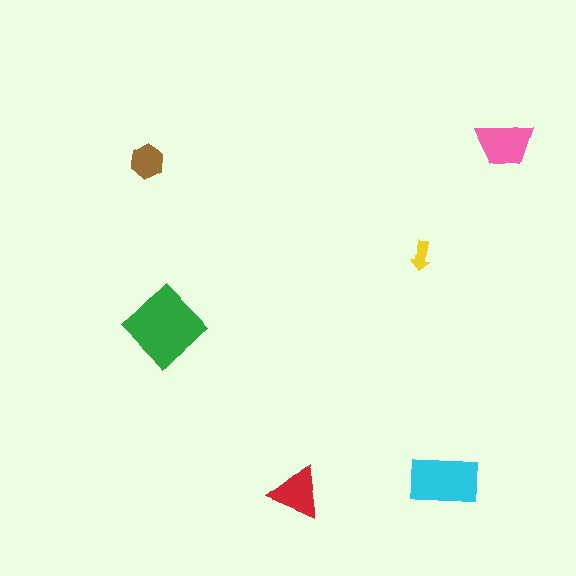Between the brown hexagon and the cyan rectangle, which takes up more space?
The cyan rectangle.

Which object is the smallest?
The yellow arrow.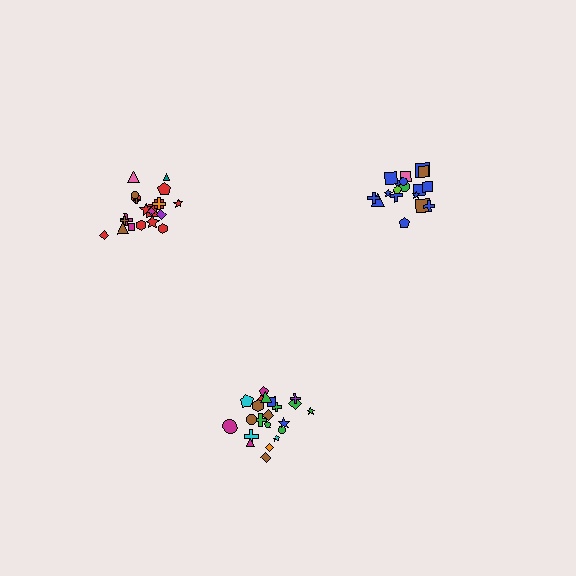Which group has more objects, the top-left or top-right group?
The top-left group.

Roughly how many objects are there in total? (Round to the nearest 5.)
Roughly 60 objects in total.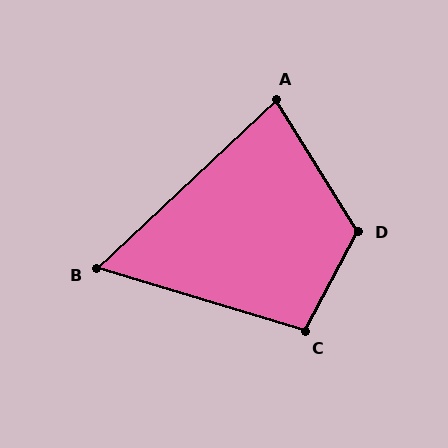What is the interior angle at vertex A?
Approximately 79 degrees (acute).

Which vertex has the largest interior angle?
D, at approximately 120 degrees.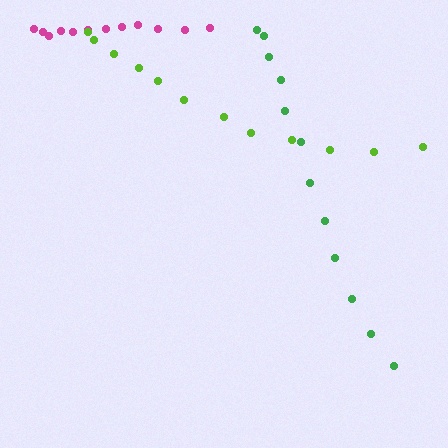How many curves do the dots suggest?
There are 3 distinct paths.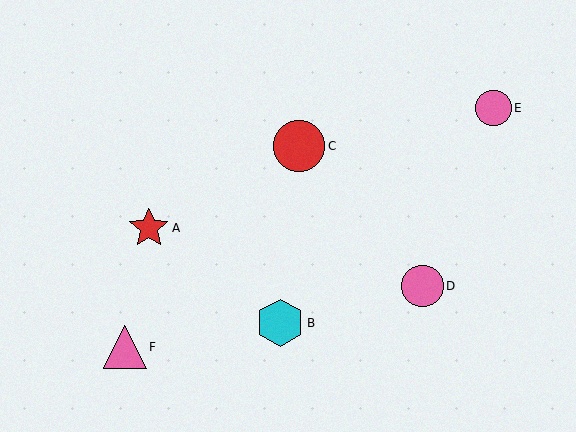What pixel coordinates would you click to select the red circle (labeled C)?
Click at (299, 146) to select the red circle C.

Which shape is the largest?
The red circle (labeled C) is the largest.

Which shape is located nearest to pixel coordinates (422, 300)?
The pink circle (labeled D) at (423, 286) is nearest to that location.